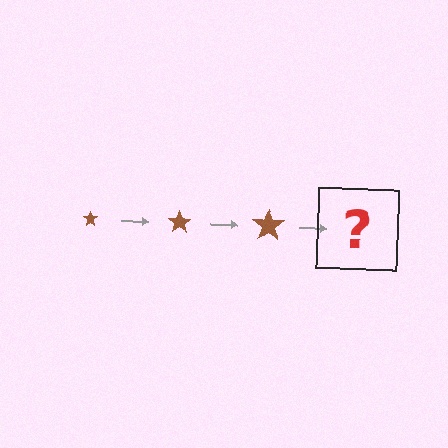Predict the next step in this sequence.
The next step is a brown star, larger than the previous one.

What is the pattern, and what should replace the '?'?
The pattern is that the star gets progressively larger each step. The '?' should be a brown star, larger than the previous one.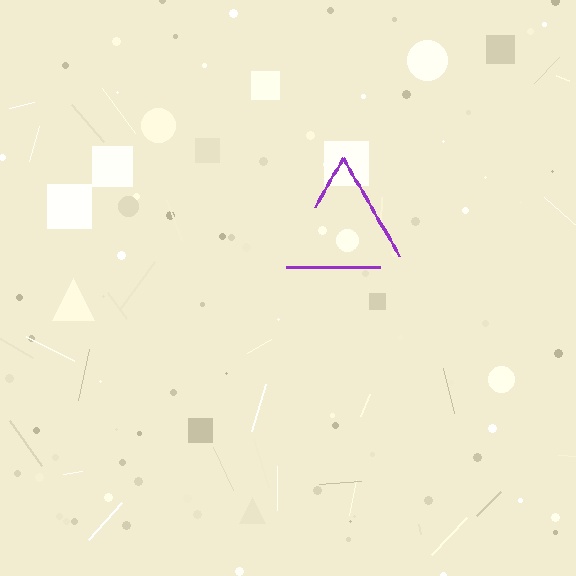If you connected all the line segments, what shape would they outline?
They would outline a triangle.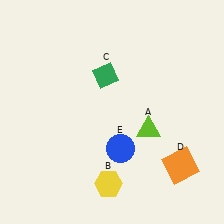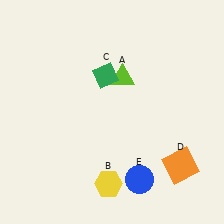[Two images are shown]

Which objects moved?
The objects that moved are: the lime triangle (A), the blue circle (E).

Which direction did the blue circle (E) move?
The blue circle (E) moved down.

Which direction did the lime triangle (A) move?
The lime triangle (A) moved up.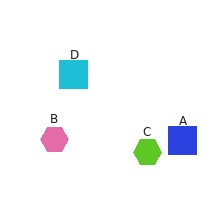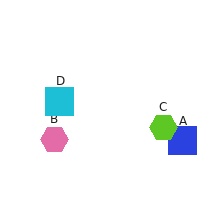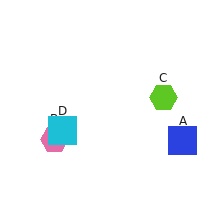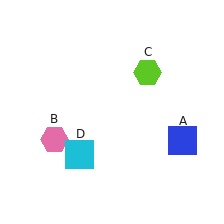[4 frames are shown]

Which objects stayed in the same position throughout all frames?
Blue square (object A) and pink hexagon (object B) remained stationary.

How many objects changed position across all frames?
2 objects changed position: lime hexagon (object C), cyan square (object D).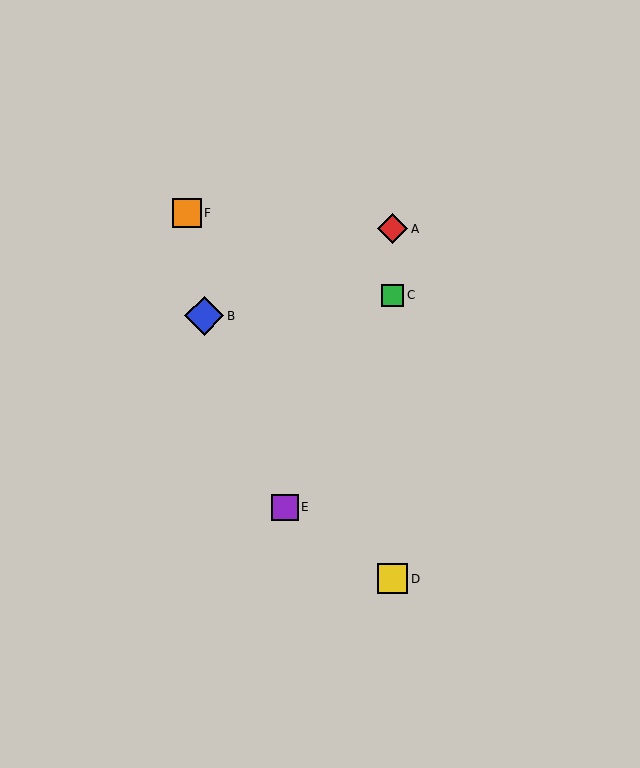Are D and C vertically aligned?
Yes, both are at x≈393.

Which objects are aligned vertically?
Objects A, C, D are aligned vertically.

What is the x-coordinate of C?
Object C is at x≈393.